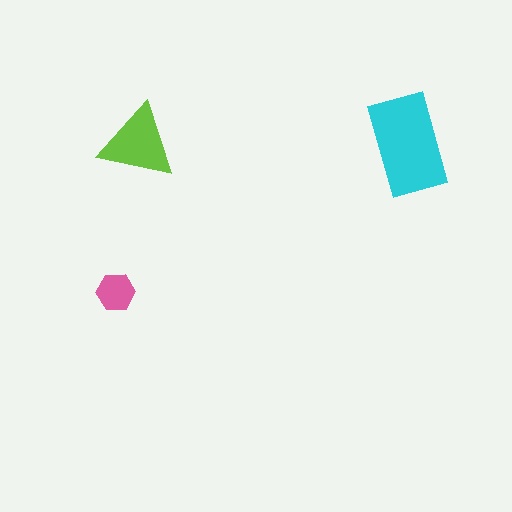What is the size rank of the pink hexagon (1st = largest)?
3rd.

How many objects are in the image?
There are 3 objects in the image.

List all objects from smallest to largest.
The pink hexagon, the lime triangle, the cyan rectangle.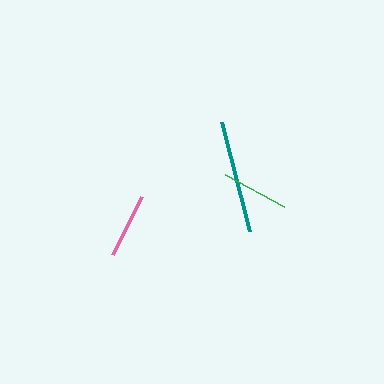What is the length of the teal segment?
The teal segment is approximately 112 pixels long.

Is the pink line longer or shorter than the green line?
The green line is longer than the pink line.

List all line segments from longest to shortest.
From longest to shortest: teal, green, pink.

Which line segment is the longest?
The teal line is the longest at approximately 112 pixels.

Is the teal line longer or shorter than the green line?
The teal line is longer than the green line.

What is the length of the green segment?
The green segment is approximately 67 pixels long.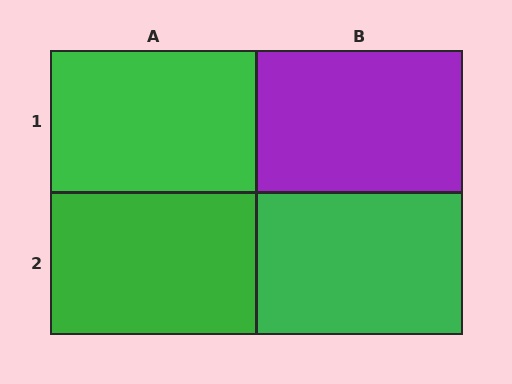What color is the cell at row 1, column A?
Green.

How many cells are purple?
1 cell is purple.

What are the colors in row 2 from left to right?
Green, green.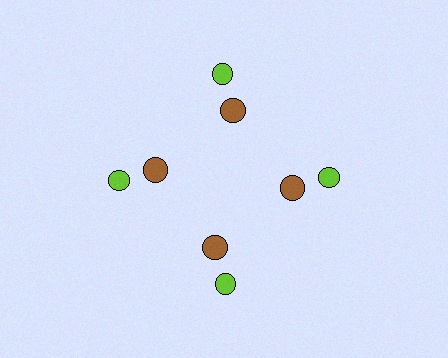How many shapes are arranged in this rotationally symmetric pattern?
There are 8 shapes, arranged in 4 groups of 2.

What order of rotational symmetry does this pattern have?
This pattern has 4-fold rotational symmetry.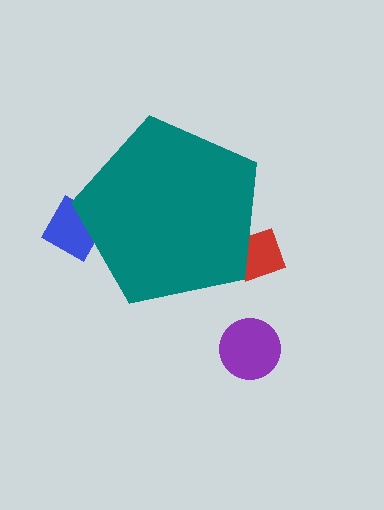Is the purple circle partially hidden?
No, the purple circle is fully visible.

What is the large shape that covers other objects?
A teal pentagon.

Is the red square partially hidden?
Yes, the red square is partially hidden behind the teal pentagon.